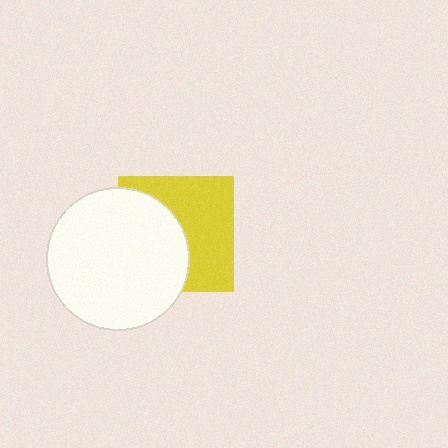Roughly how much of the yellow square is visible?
About half of it is visible (roughly 53%).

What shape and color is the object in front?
The object in front is a white circle.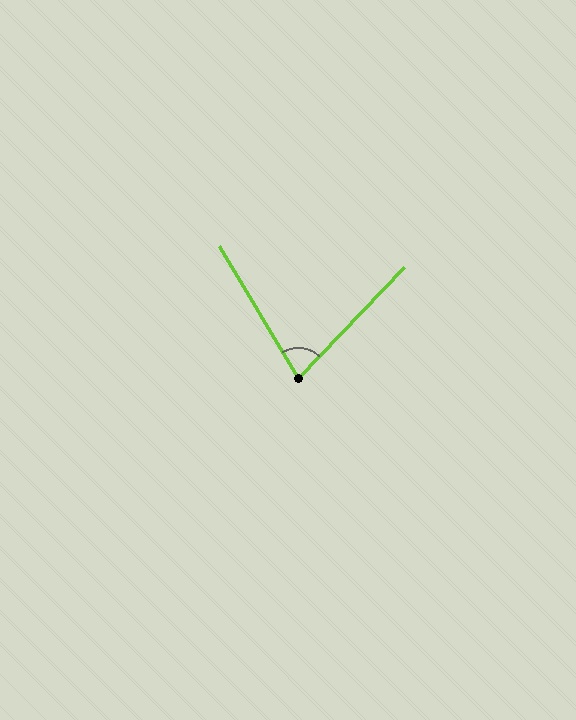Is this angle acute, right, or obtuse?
It is acute.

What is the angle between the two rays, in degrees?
Approximately 74 degrees.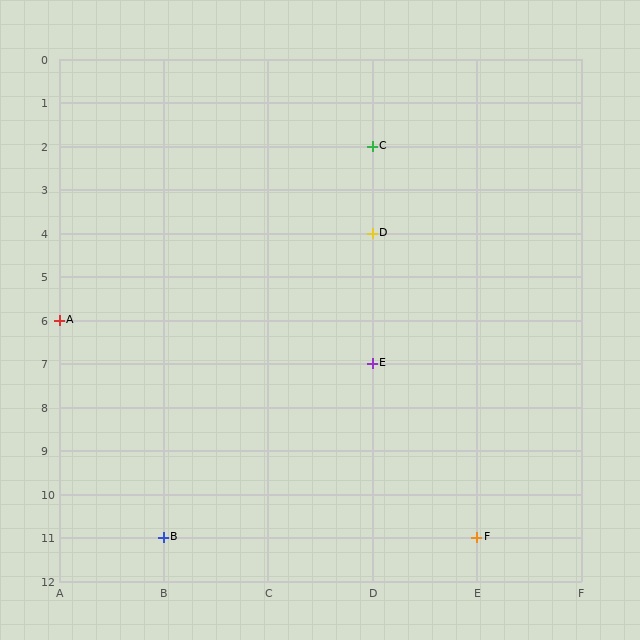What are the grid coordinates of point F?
Point F is at grid coordinates (E, 11).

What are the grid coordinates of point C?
Point C is at grid coordinates (D, 2).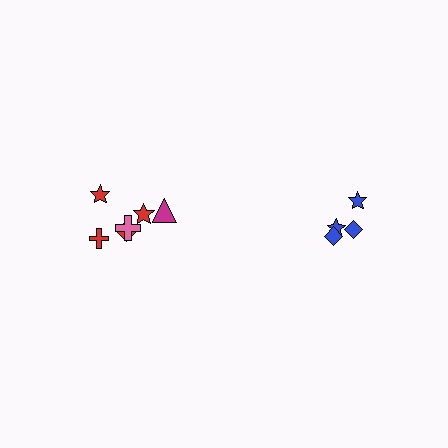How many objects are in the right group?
There are 4 objects.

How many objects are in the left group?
There are 6 objects.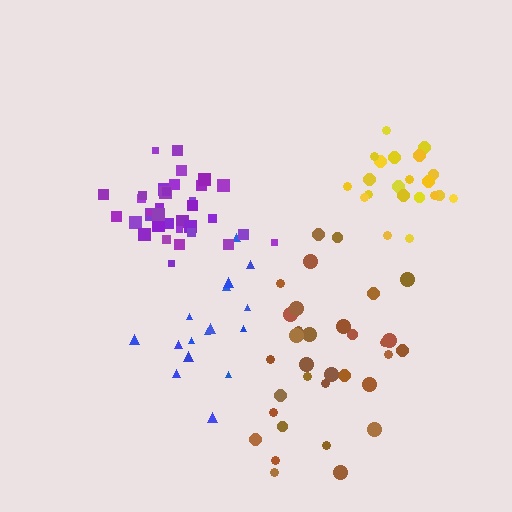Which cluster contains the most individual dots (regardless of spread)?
Purple (35).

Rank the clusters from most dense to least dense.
purple, yellow, brown, blue.